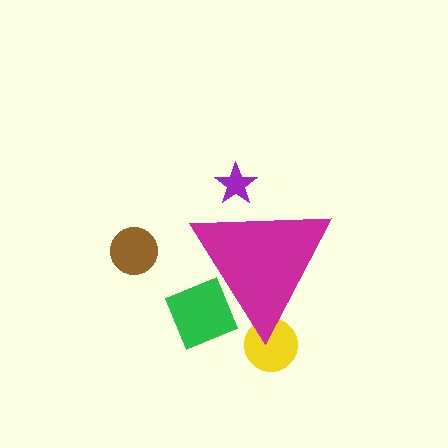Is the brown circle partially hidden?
No, the brown circle is fully visible.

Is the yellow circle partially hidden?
Yes, the yellow circle is partially hidden behind the magenta triangle.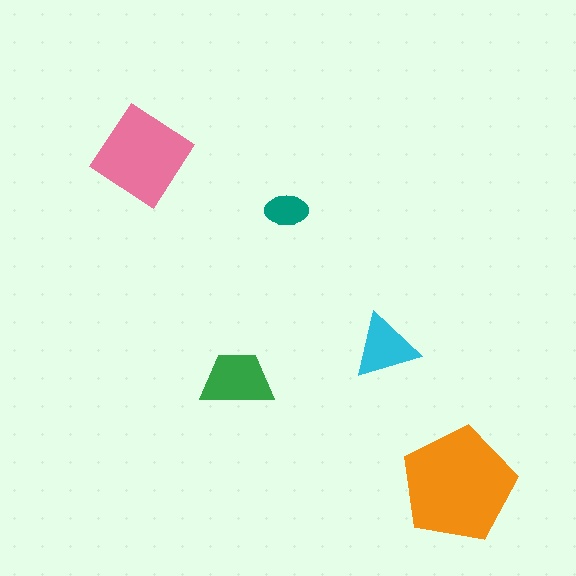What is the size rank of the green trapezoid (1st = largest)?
3rd.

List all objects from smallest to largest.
The teal ellipse, the cyan triangle, the green trapezoid, the pink diamond, the orange pentagon.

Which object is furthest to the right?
The orange pentagon is rightmost.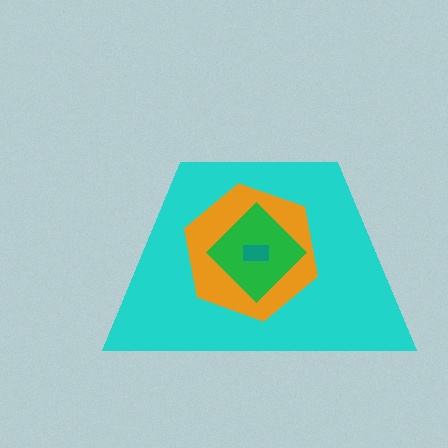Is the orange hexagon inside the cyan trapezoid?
Yes.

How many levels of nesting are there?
4.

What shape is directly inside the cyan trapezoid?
The orange hexagon.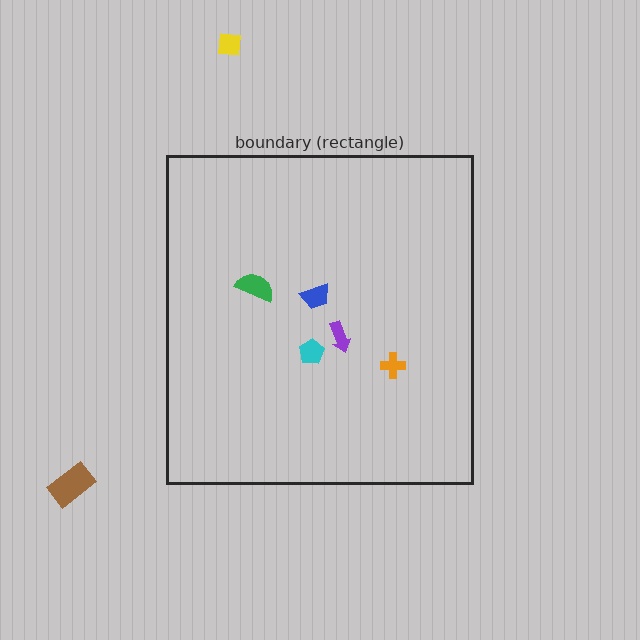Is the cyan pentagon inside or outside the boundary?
Inside.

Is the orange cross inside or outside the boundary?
Inside.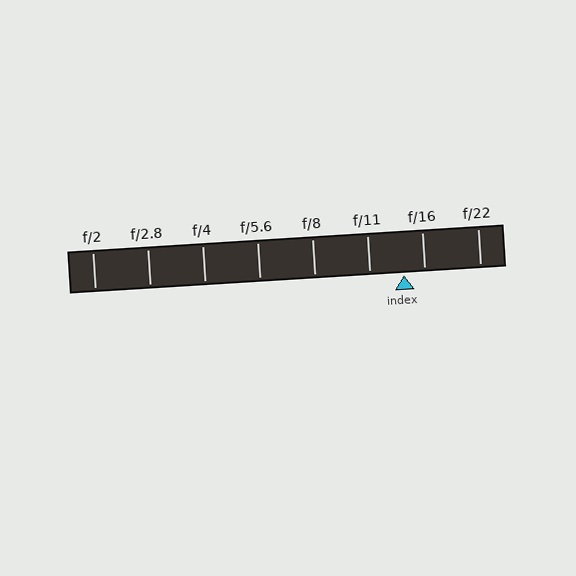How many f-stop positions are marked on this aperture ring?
There are 8 f-stop positions marked.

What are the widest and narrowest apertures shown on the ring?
The widest aperture shown is f/2 and the narrowest is f/22.